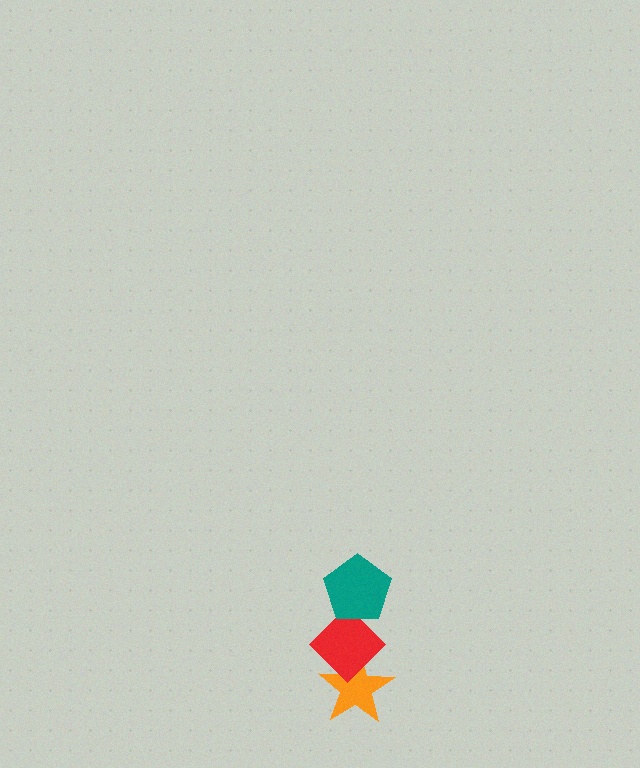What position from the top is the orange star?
The orange star is 3rd from the top.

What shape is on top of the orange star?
The red diamond is on top of the orange star.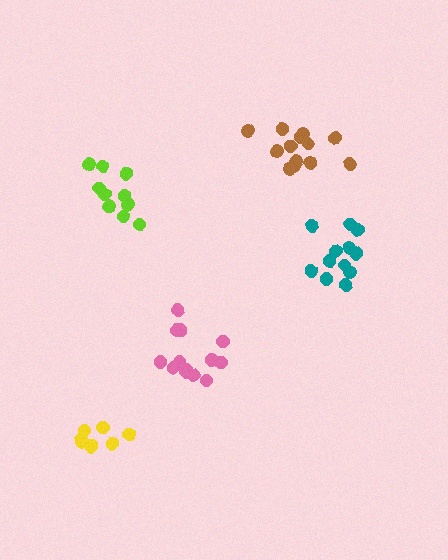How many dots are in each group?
Group 1: 10 dots, Group 2: 12 dots, Group 3: 8 dots, Group 4: 13 dots, Group 5: 13 dots (56 total).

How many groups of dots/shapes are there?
There are 5 groups.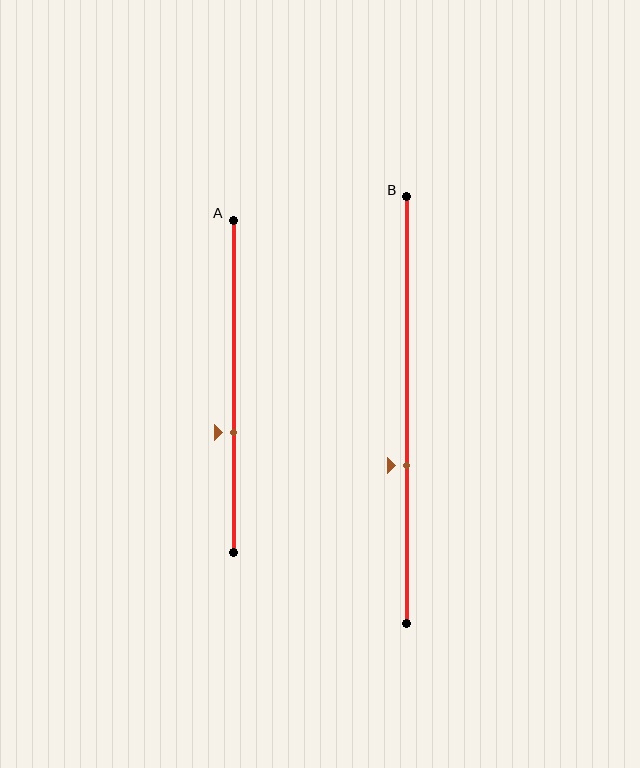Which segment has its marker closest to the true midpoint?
Segment B has its marker closest to the true midpoint.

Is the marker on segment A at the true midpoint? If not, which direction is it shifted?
No, the marker on segment A is shifted downward by about 14% of the segment length.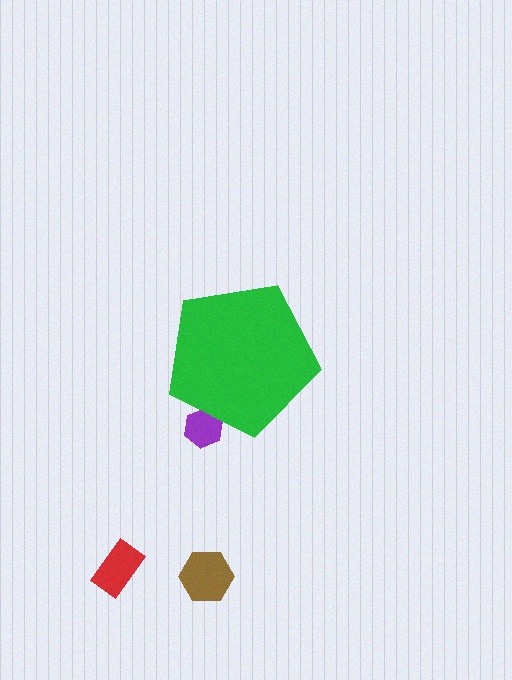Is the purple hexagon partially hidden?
Yes, the purple hexagon is partially hidden behind the green pentagon.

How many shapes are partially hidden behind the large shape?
1 shape is partially hidden.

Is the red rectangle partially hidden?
No, the red rectangle is fully visible.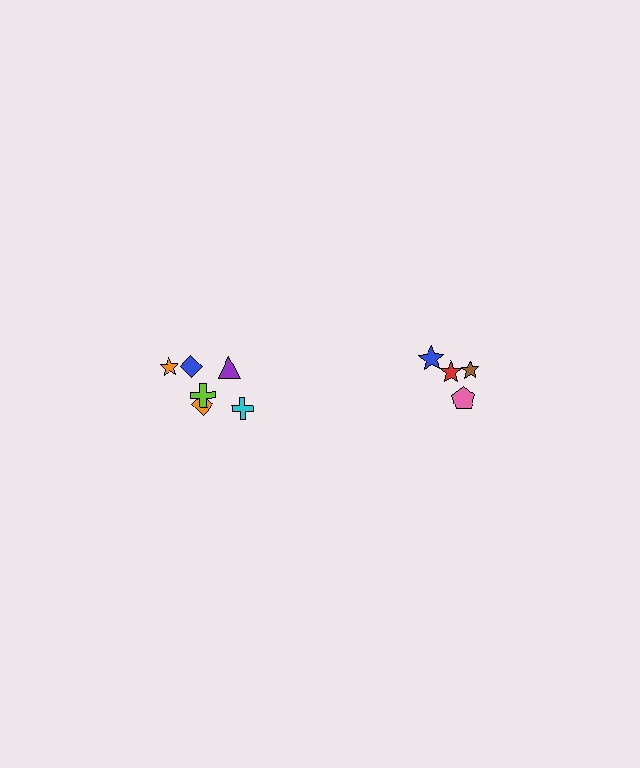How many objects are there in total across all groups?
There are 10 objects.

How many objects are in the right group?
There are 4 objects.